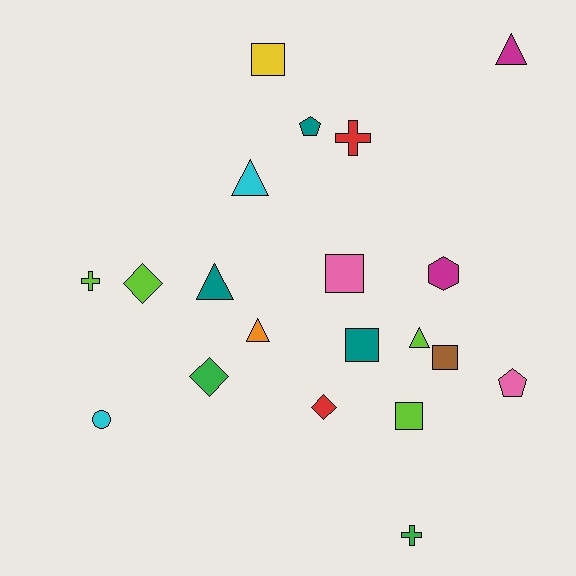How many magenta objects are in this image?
There are 2 magenta objects.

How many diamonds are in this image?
There are 3 diamonds.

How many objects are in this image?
There are 20 objects.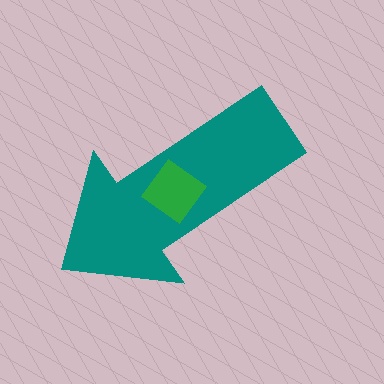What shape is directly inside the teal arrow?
The green diamond.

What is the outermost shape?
The teal arrow.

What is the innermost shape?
The green diamond.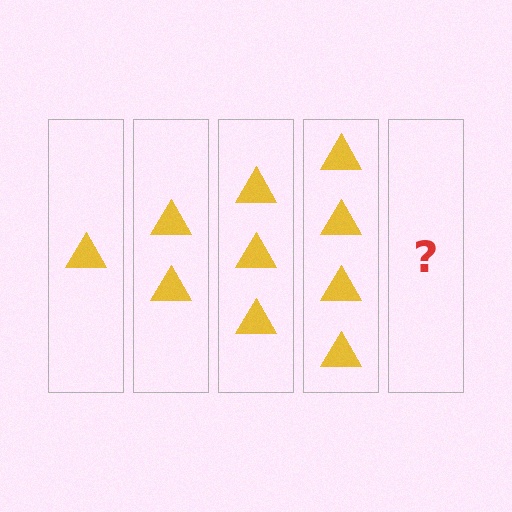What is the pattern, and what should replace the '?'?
The pattern is that each step adds one more triangle. The '?' should be 5 triangles.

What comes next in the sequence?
The next element should be 5 triangles.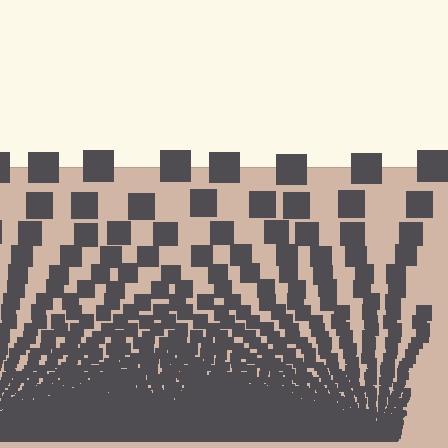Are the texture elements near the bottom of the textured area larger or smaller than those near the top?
Smaller. The gradient is inverted — elements near the bottom are smaller and denser.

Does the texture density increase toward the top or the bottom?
Density increases toward the bottom.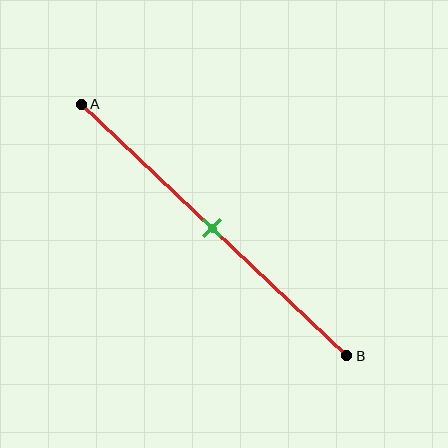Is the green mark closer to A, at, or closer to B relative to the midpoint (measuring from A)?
The green mark is approximately at the midpoint of segment AB.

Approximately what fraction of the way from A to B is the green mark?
The green mark is approximately 50% of the way from A to B.